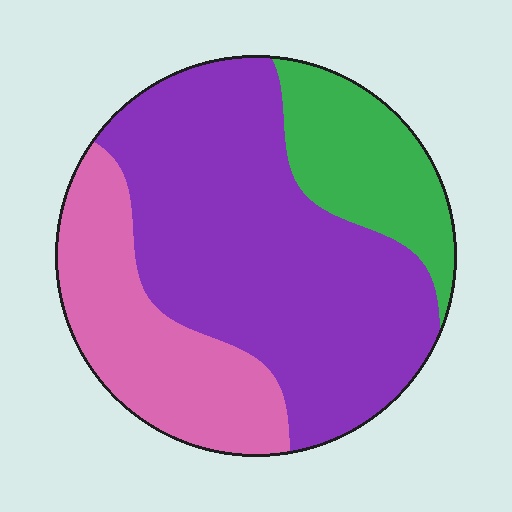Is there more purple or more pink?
Purple.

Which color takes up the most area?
Purple, at roughly 55%.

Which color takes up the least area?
Green, at roughly 20%.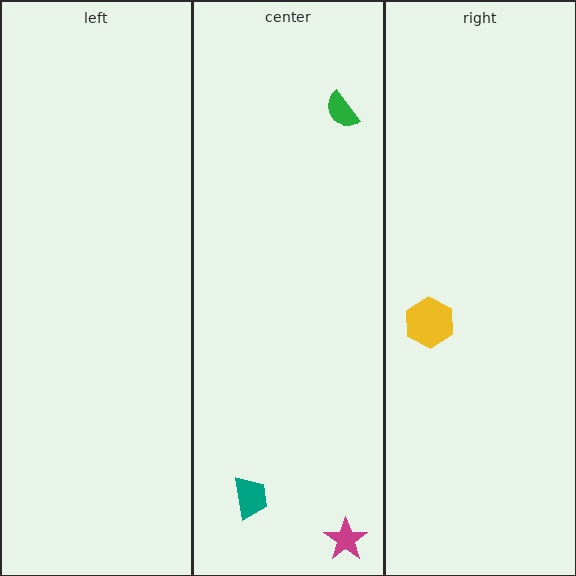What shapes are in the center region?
The teal trapezoid, the green semicircle, the magenta star.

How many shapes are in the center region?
3.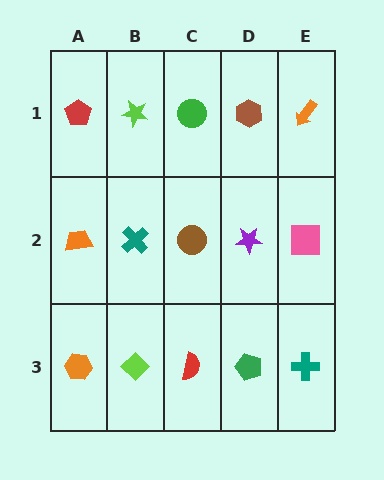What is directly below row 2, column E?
A teal cross.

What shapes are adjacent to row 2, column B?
A lime star (row 1, column B), a lime diamond (row 3, column B), an orange trapezoid (row 2, column A), a brown circle (row 2, column C).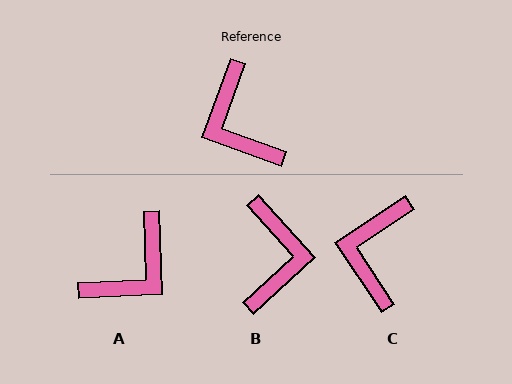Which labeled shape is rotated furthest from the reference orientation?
B, about 152 degrees away.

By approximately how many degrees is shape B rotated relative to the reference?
Approximately 152 degrees counter-clockwise.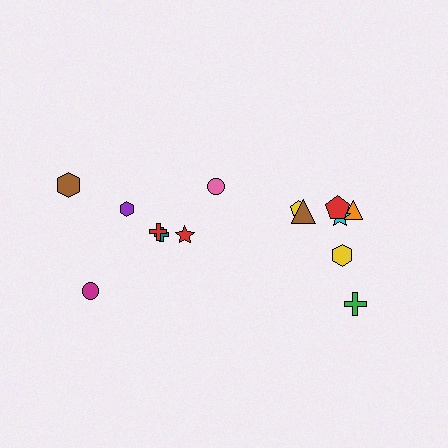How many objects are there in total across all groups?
There are 14 objects.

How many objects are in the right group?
There are 8 objects.